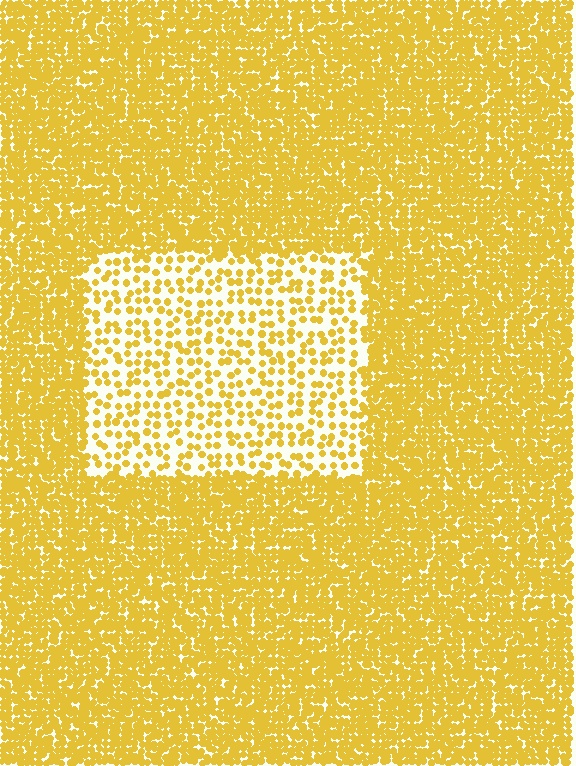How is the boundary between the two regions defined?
The boundary is defined by a change in element density (approximately 2.9x ratio). All elements are the same color, size, and shape.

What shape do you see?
I see a rectangle.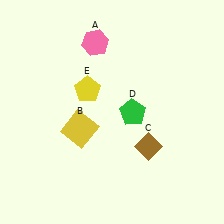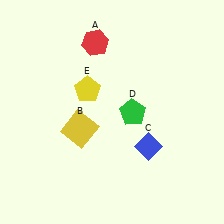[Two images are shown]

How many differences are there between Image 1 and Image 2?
There are 2 differences between the two images.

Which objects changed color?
A changed from pink to red. C changed from brown to blue.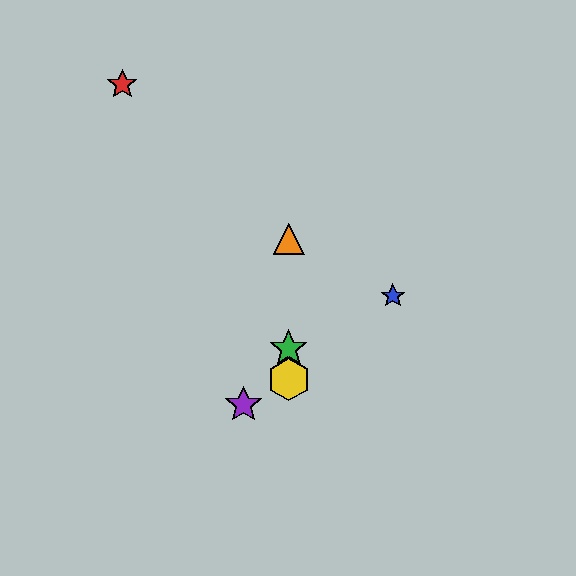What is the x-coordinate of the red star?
The red star is at x≈122.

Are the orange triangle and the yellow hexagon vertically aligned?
Yes, both are at x≈289.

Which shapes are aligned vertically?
The green star, the yellow hexagon, the orange triangle are aligned vertically.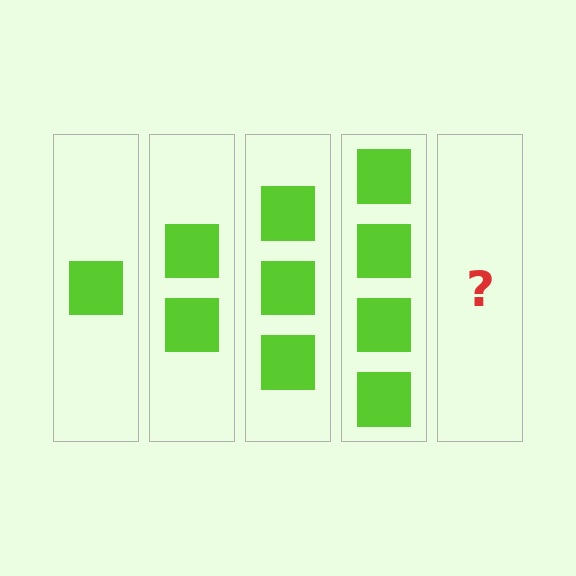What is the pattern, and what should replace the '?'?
The pattern is that each step adds one more square. The '?' should be 5 squares.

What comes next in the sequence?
The next element should be 5 squares.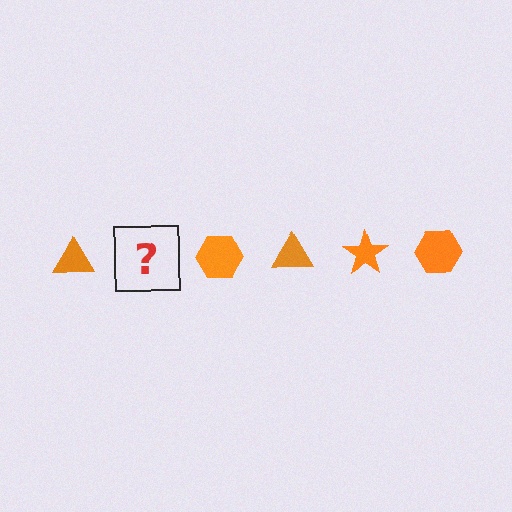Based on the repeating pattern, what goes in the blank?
The blank should be an orange star.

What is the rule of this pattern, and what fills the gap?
The rule is that the pattern cycles through triangle, star, hexagon shapes in orange. The gap should be filled with an orange star.